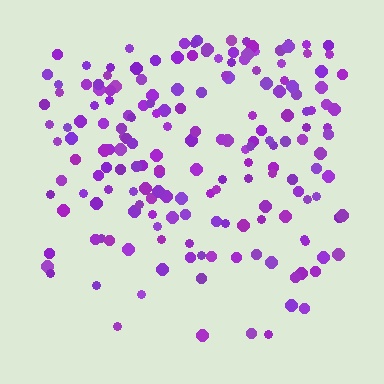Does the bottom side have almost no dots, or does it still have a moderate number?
Still a moderate number, just noticeably fewer than the top.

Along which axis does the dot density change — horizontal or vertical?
Vertical.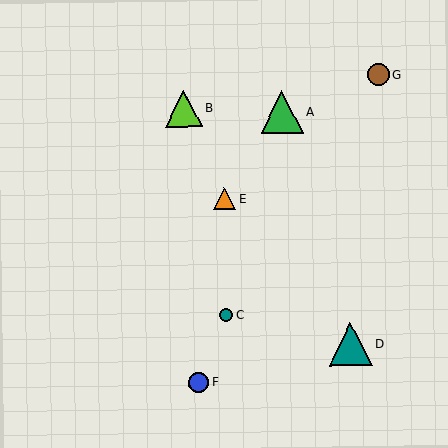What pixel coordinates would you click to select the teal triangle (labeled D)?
Click at (350, 344) to select the teal triangle D.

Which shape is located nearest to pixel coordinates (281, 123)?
The green triangle (labeled A) at (282, 112) is nearest to that location.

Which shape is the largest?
The teal triangle (labeled D) is the largest.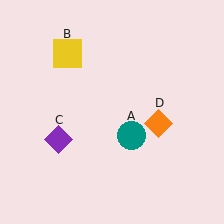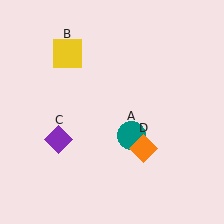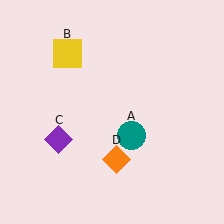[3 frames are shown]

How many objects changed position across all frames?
1 object changed position: orange diamond (object D).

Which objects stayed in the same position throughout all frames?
Teal circle (object A) and yellow square (object B) and purple diamond (object C) remained stationary.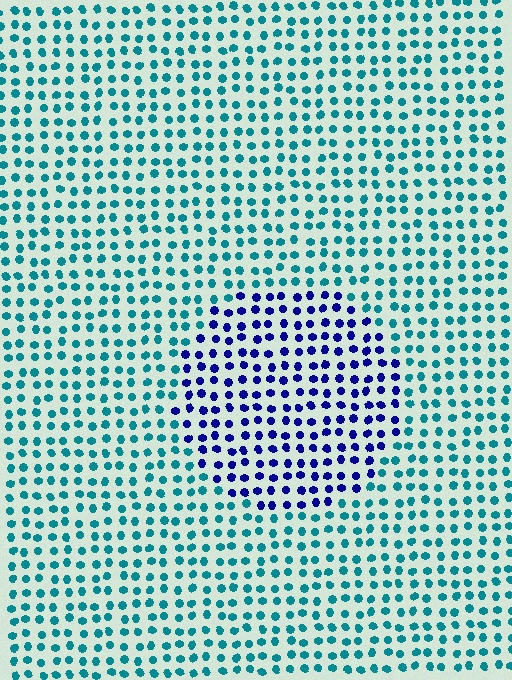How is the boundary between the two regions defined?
The boundary is defined purely by a slight shift in hue (about 58 degrees). Spacing, size, and orientation are identical on both sides.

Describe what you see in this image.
The image is filled with small teal elements in a uniform arrangement. A circle-shaped region is visible where the elements are tinted to a slightly different hue, forming a subtle color boundary.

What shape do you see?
I see a circle.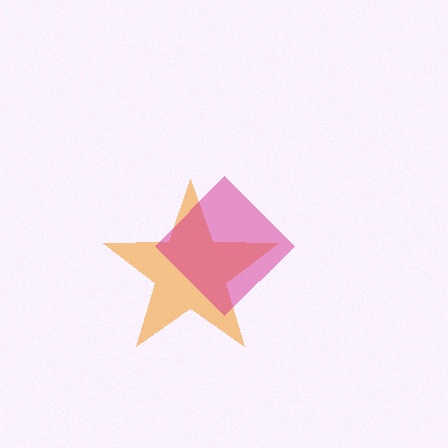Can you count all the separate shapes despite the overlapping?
Yes, there are 2 separate shapes.